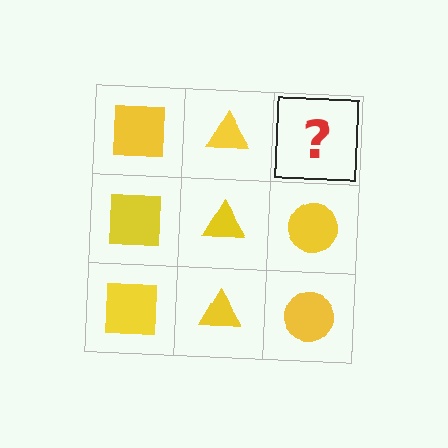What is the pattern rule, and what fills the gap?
The rule is that each column has a consistent shape. The gap should be filled with a yellow circle.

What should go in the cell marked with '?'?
The missing cell should contain a yellow circle.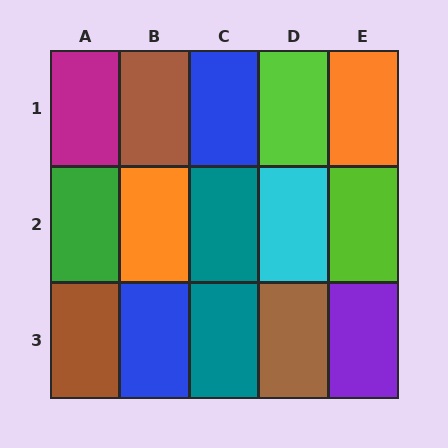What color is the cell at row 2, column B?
Orange.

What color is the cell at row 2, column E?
Lime.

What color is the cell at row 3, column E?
Purple.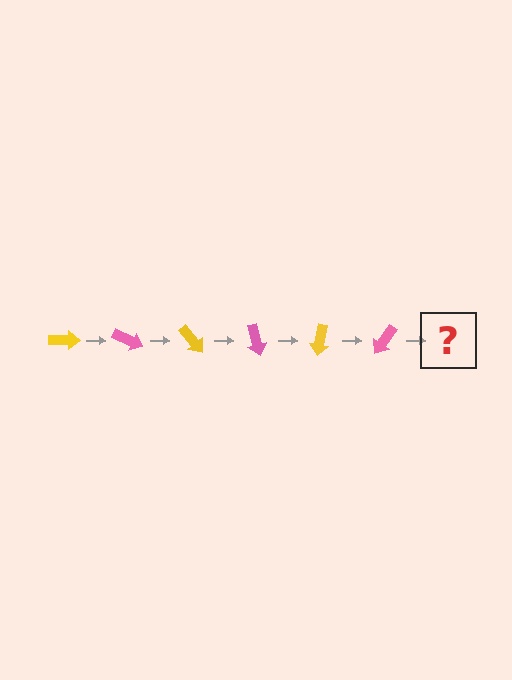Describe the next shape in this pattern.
It should be a yellow arrow, rotated 150 degrees from the start.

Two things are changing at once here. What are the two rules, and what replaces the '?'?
The two rules are that it rotates 25 degrees each step and the color cycles through yellow and pink. The '?' should be a yellow arrow, rotated 150 degrees from the start.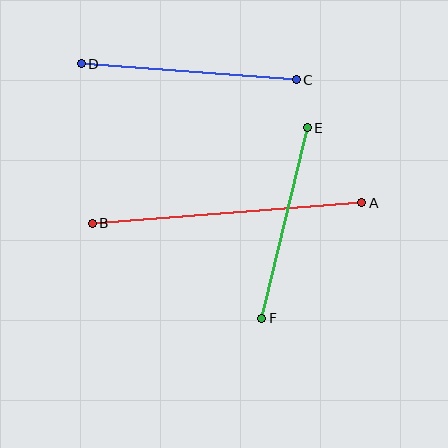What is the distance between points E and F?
The distance is approximately 196 pixels.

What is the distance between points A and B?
The distance is approximately 271 pixels.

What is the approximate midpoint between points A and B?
The midpoint is at approximately (227, 213) pixels.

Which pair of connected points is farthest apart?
Points A and B are farthest apart.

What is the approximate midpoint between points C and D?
The midpoint is at approximately (189, 72) pixels.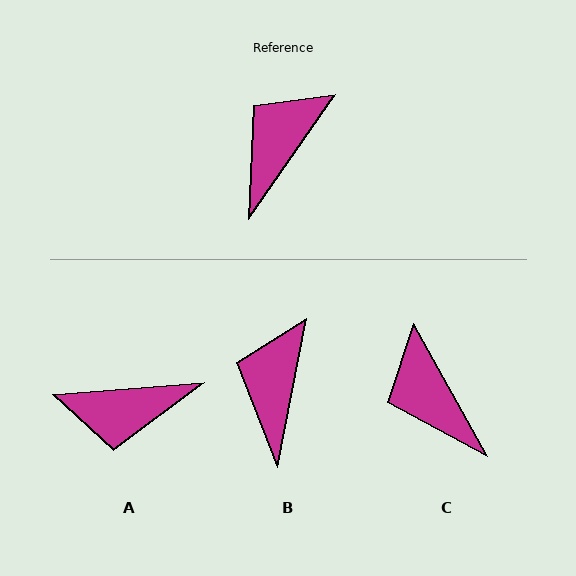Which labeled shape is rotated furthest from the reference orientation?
A, about 130 degrees away.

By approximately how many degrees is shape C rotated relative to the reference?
Approximately 64 degrees counter-clockwise.